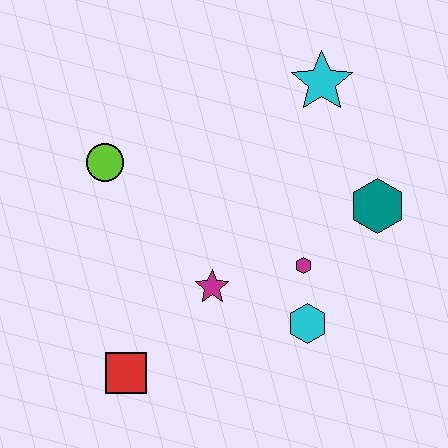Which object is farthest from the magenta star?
The cyan star is farthest from the magenta star.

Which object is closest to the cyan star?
The teal hexagon is closest to the cyan star.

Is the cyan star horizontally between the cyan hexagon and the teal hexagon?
Yes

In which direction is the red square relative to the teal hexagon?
The red square is to the left of the teal hexagon.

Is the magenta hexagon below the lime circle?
Yes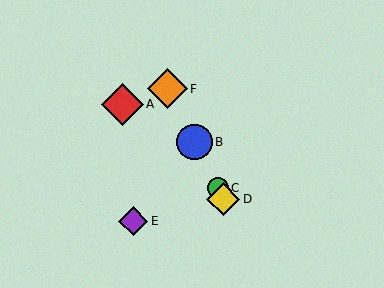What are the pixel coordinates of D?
Object D is at (223, 199).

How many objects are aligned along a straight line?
4 objects (B, C, D, F) are aligned along a straight line.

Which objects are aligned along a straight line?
Objects B, C, D, F are aligned along a straight line.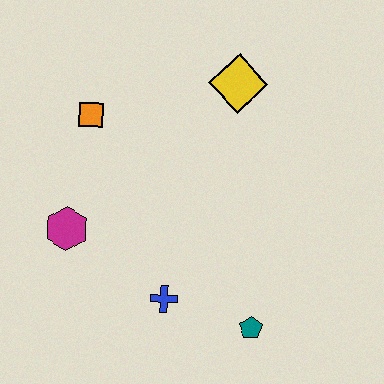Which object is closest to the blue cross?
The teal pentagon is closest to the blue cross.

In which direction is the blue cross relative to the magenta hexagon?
The blue cross is to the right of the magenta hexagon.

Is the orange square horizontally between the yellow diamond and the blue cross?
No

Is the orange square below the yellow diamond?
Yes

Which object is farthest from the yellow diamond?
The teal pentagon is farthest from the yellow diamond.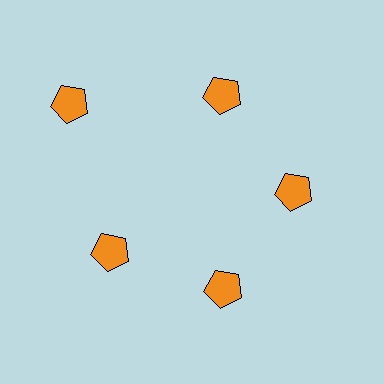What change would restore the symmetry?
The symmetry would be restored by moving it inward, back onto the ring so that all 5 pentagons sit at equal angles and equal distance from the center.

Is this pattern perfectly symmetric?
No. The 5 orange pentagons are arranged in a ring, but one element near the 10 o'clock position is pushed outward from the center, breaking the 5-fold rotational symmetry.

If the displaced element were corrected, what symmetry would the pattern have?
It would have 5-fold rotational symmetry — the pattern would map onto itself every 72 degrees.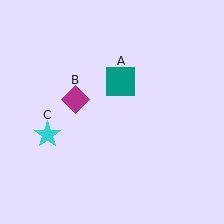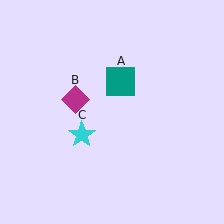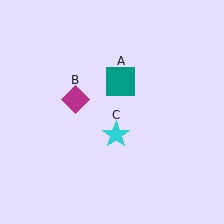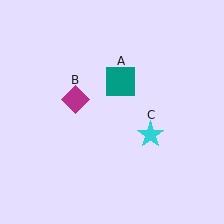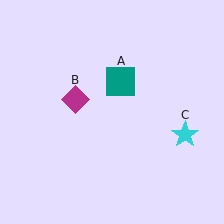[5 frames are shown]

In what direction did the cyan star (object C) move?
The cyan star (object C) moved right.